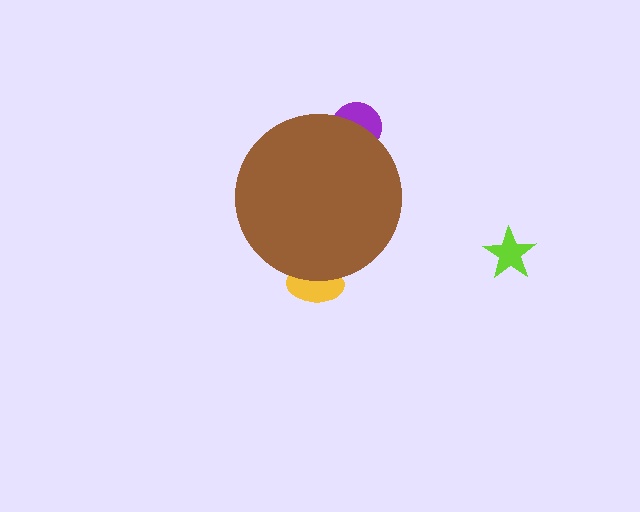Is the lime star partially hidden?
No, the lime star is fully visible.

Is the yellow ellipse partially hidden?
Yes, the yellow ellipse is partially hidden behind the brown circle.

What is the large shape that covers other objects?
A brown circle.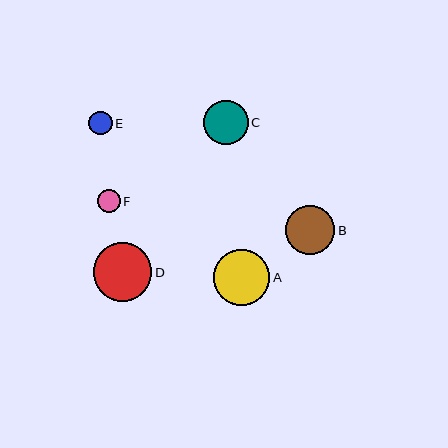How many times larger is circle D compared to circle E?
Circle D is approximately 2.5 times the size of circle E.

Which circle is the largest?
Circle D is the largest with a size of approximately 59 pixels.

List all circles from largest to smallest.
From largest to smallest: D, A, B, C, E, F.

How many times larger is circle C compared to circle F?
Circle C is approximately 1.9 times the size of circle F.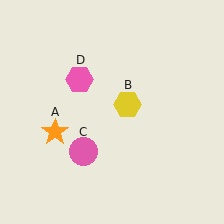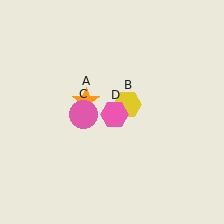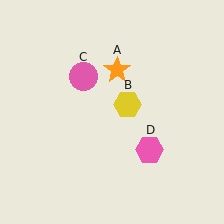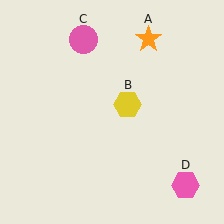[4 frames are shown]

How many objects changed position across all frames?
3 objects changed position: orange star (object A), pink circle (object C), pink hexagon (object D).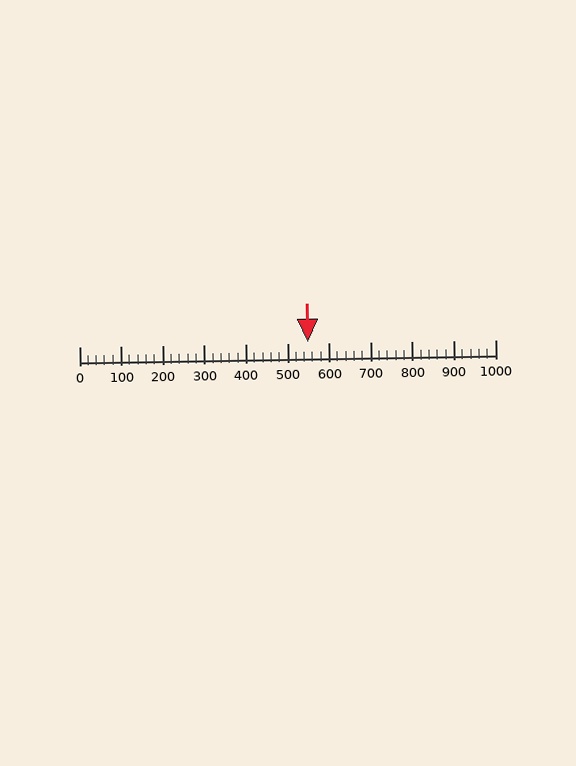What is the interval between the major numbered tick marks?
The major tick marks are spaced 100 units apart.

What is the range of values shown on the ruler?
The ruler shows values from 0 to 1000.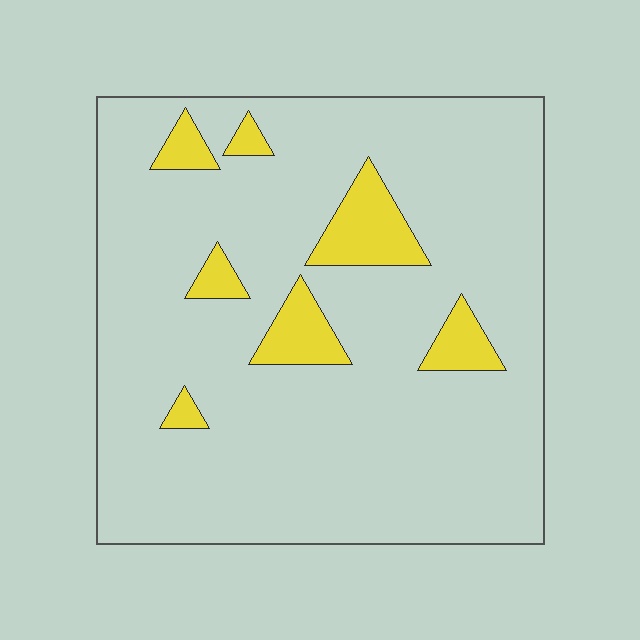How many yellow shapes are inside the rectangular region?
7.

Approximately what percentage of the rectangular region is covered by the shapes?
Approximately 10%.